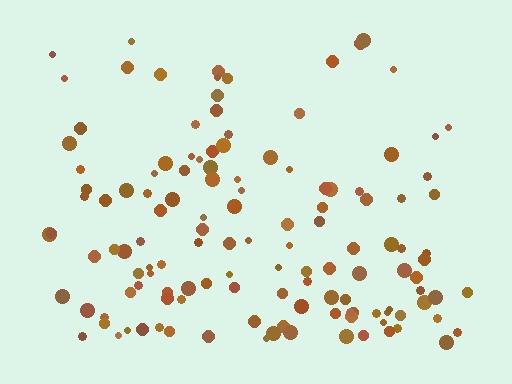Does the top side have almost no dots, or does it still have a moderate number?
Still a moderate number, just noticeably fewer than the bottom.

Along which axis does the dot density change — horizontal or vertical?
Vertical.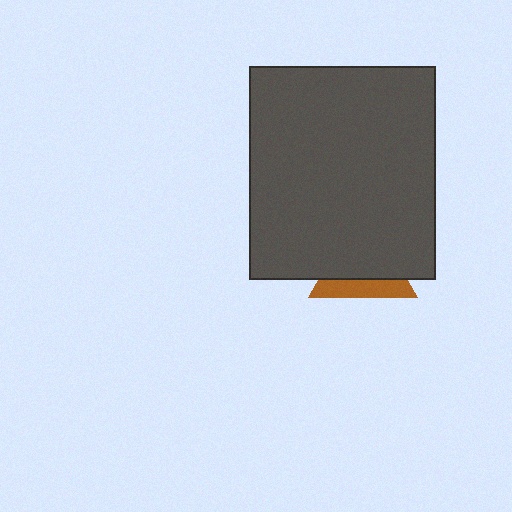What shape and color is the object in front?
The object in front is a dark gray rectangle.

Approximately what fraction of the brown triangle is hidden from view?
Roughly 66% of the brown triangle is hidden behind the dark gray rectangle.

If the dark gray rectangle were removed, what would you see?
You would see the complete brown triangle.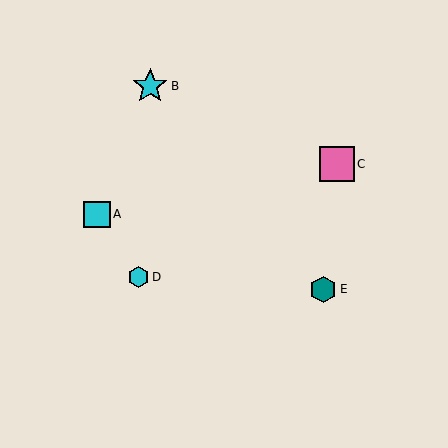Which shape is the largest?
The cyan star (labeled B) is the largest.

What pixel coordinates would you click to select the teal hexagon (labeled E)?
Click at (323, 289) to select the teal hexagon E.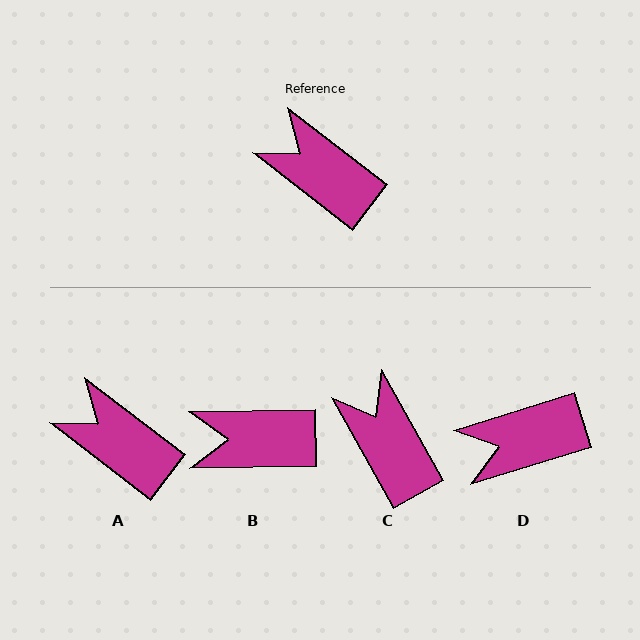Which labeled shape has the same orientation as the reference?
A.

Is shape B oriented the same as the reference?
No, it is off by about 38 degrees.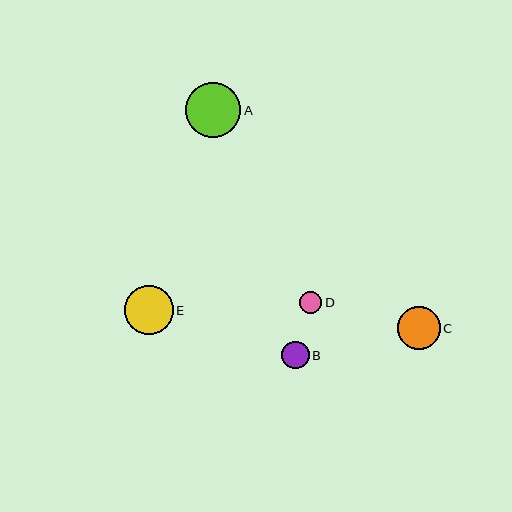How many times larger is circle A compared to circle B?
Circle A is approximately 2.0 times the size of circle B.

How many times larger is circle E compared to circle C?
Circle E is approximately 1.1 times the size of circle C.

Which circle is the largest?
Circle A is the largest with a size of approximately 55 pixels.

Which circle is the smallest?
Circle D is the smallest with a size of approximately 22 pixels.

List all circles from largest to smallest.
From largest to smallest: A, E, C, B, D.